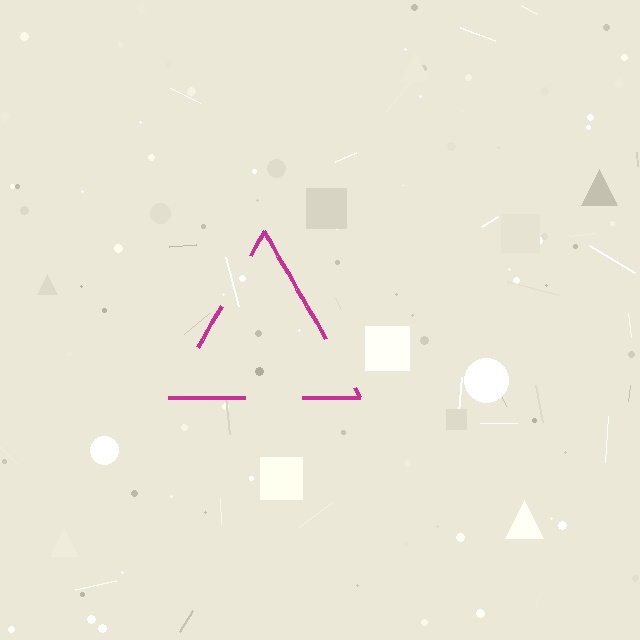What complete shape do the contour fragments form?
The contour fragments form a triangle.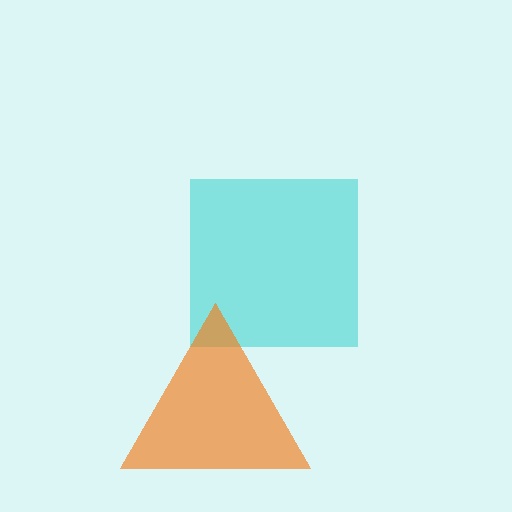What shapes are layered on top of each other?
The layered shapes are: a cyan square, an orange triangle.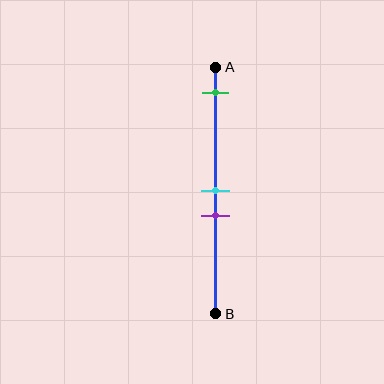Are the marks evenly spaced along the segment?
No, the marks are not evenly spaced.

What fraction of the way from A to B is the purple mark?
The purple mark is approximately 60% (0.6) of the way from A to B.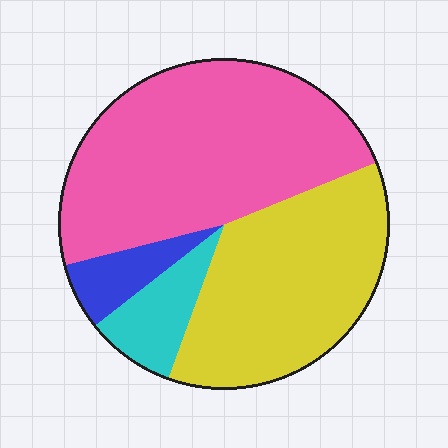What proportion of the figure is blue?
Blue covers about 5% of the figure.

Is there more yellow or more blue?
Yellow.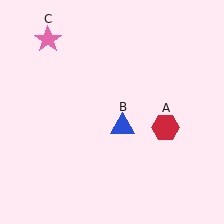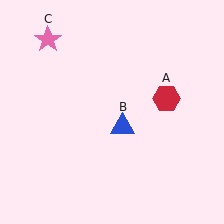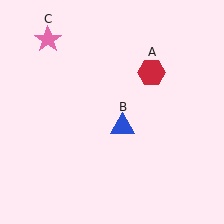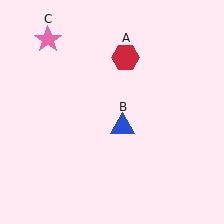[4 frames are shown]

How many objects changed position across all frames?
1 object changed position: red hexagon (object A).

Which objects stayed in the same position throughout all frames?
Blue triangle (object B) and pink star (object C) remained stationary.